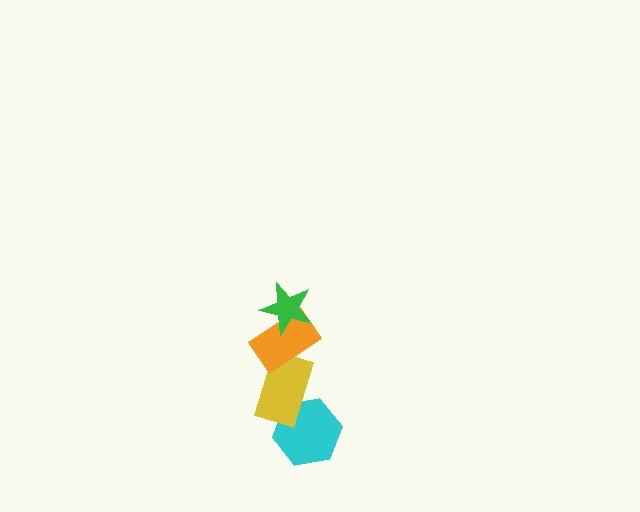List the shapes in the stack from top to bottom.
From top to bottom: the green star, the orange rectangle, the yellow rectangle, the cyan hexagon.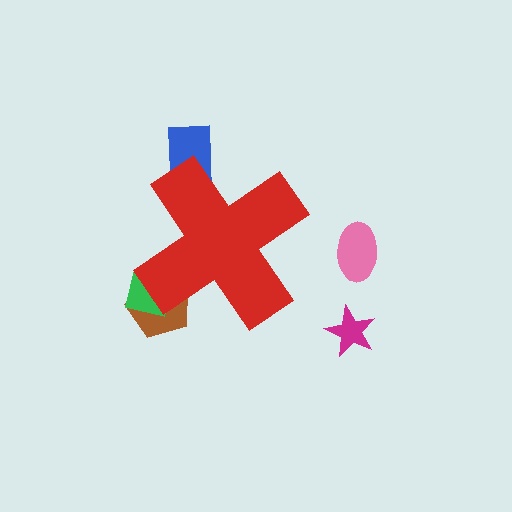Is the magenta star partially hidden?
No, the magenta star is fully visible.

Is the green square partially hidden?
Yes, the green square is partially hidden behind the red cross.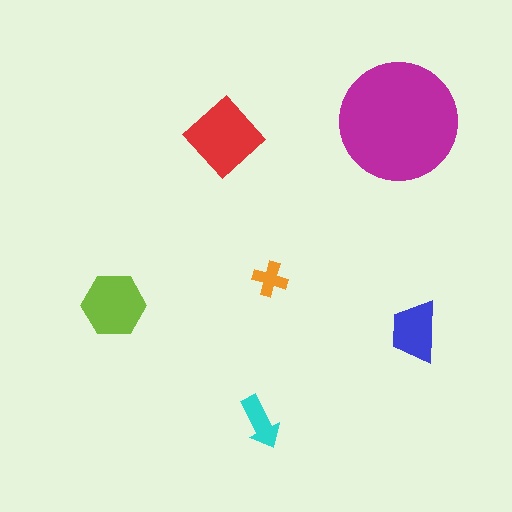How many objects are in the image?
There are 6 objects in the image.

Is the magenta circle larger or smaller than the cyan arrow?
Larger.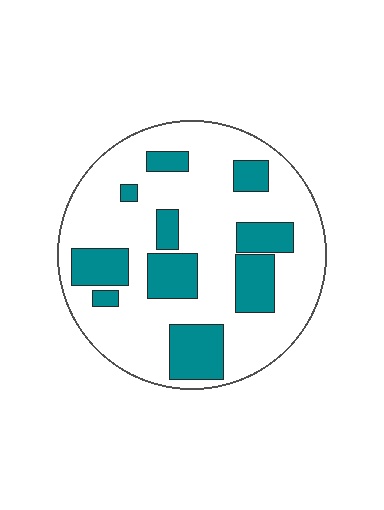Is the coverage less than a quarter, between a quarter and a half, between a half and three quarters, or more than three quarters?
Between a quarter and a half.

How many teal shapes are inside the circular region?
10.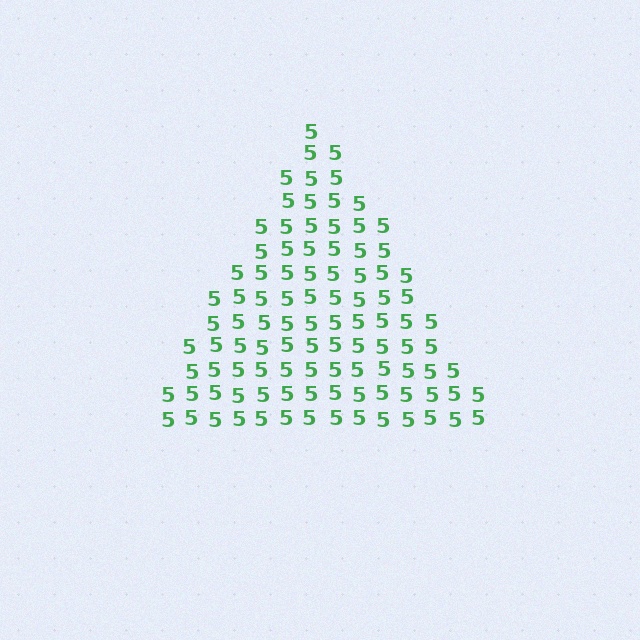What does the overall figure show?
The overall figure shows a triangle.